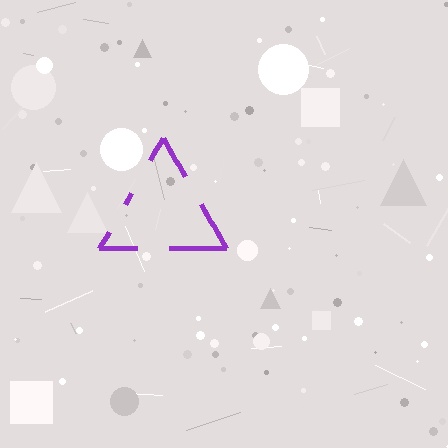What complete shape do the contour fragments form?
The contour fragments form a triangle.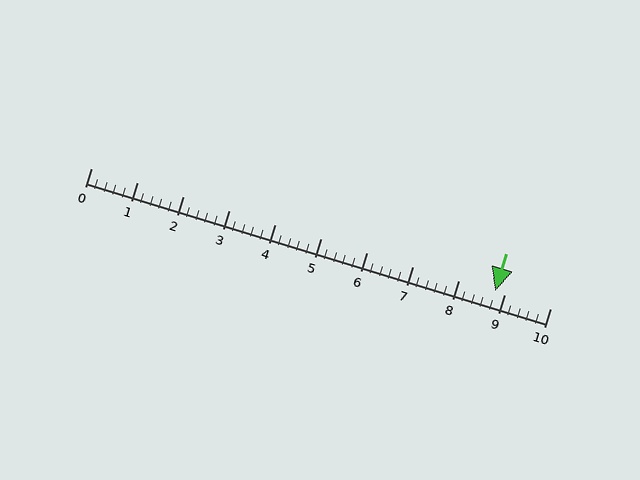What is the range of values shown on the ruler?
The ruler shows values from 0 to 10.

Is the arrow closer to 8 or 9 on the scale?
The arrow is closer to 9.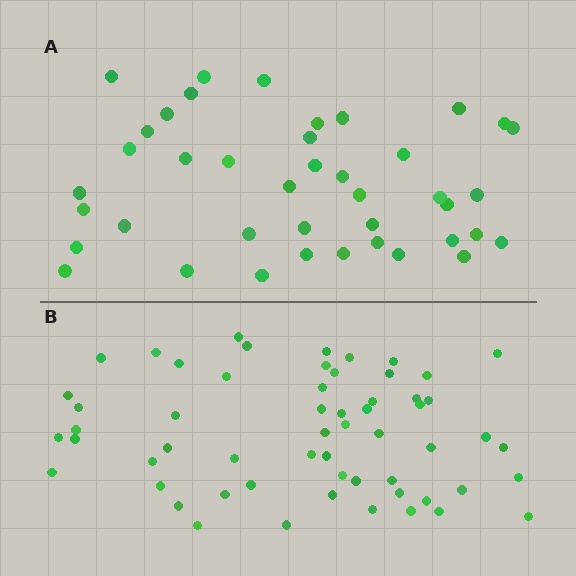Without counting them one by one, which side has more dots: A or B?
Region B (the bottom region) has more dots.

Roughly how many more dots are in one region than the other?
Region B has approximately 15 more dots than region A.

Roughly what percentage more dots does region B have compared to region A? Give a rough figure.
About 40% more.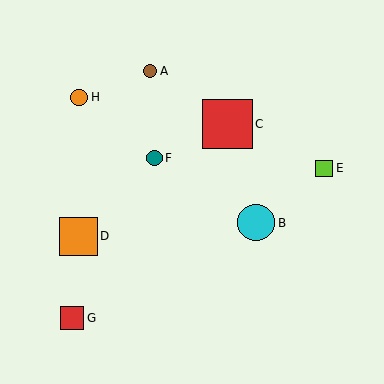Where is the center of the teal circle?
The center of the teal circle is at (154, 158).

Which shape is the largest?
The red square (labeled C) is the largest.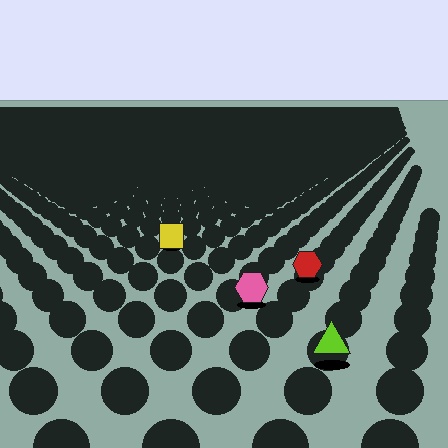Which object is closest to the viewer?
The lime triangle is closest. The texture marks near it are larger and more spread out.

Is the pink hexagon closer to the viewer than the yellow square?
Yes. The pink hexagon is closer — you can tell from the texture gradient: the ground texture is coarser near it.